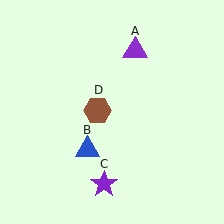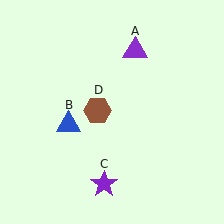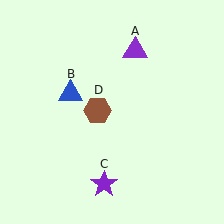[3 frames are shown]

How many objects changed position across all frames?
1 object changed position: blue triangle (object B).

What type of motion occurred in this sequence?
The blue triangle (object B) rotated clockwise around the center of the scene.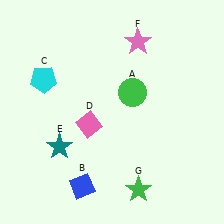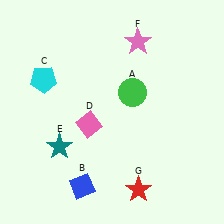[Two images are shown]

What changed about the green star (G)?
In Image 1, G is green. In Image 2, it changed to red.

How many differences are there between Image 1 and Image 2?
There is 1 difference between the two images.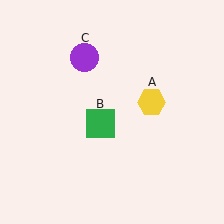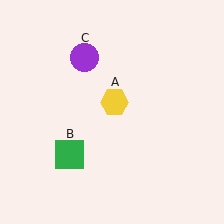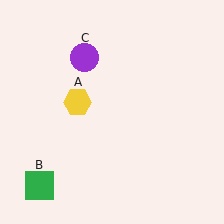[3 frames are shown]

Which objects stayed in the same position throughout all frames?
Purple circle (object C) remained stationary.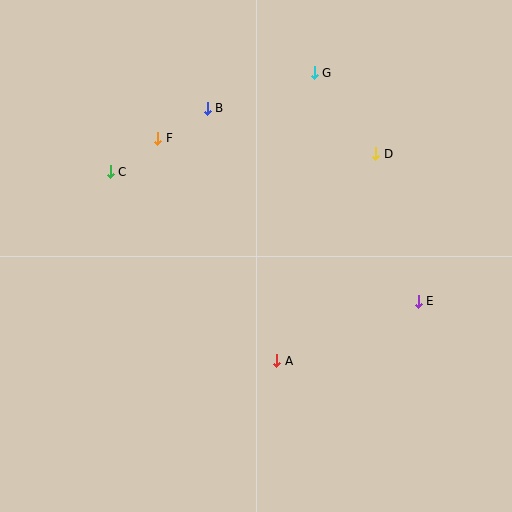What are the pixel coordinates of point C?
Point C is at (110, 172).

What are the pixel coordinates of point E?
Point E is at (418, 301).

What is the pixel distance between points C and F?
The distance between C and F is 58 pixels.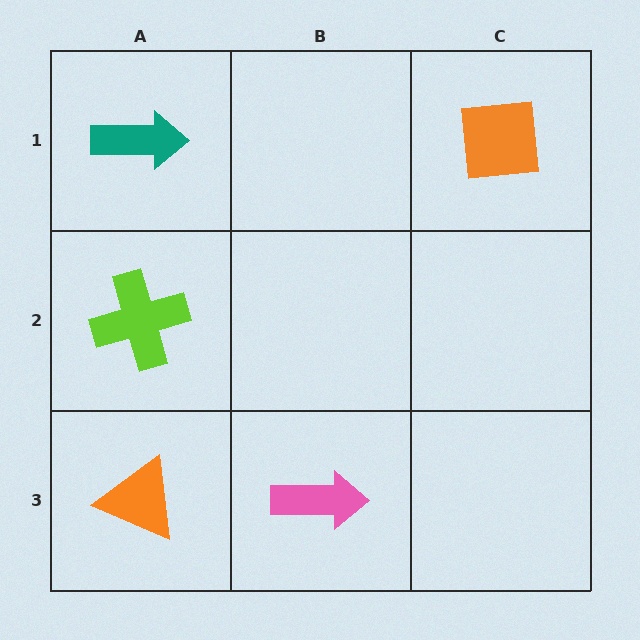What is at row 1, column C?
An orange square.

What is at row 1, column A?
A teal arrow.